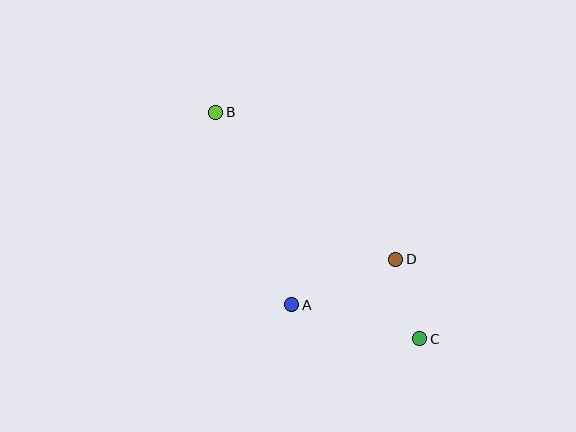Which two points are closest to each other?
Points C and D are closest to each other.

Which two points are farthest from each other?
Points B and C are farthest from each other.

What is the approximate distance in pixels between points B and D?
The distance between B and D is approximately 232 pixels.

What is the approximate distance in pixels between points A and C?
The distance between A and C is approximately 132 pixels.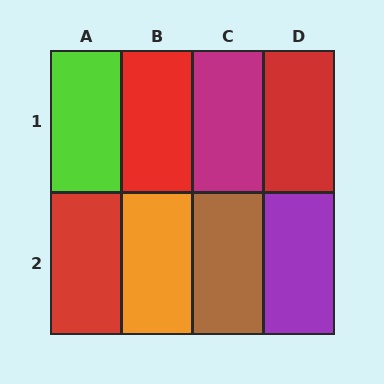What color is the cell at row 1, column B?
Red.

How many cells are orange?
1 cell is orange.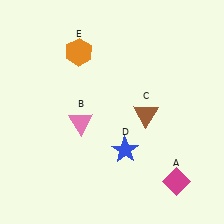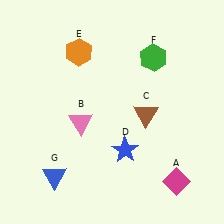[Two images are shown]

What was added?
A green hexagon (F), a blue triangle (G) were added in Image 2.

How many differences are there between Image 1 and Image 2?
There are 2 differences between the two images.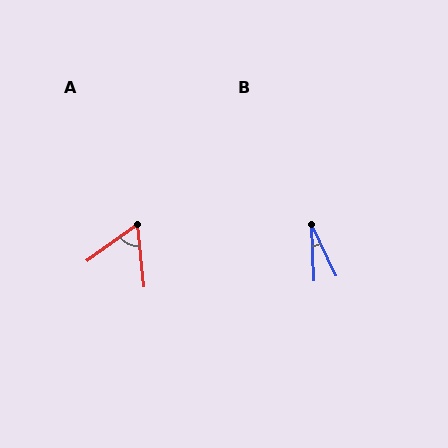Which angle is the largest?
A, at approximately 61 degrees.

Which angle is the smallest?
B, at approximately 24 degrees.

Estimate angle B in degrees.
Approximately 24 degrees.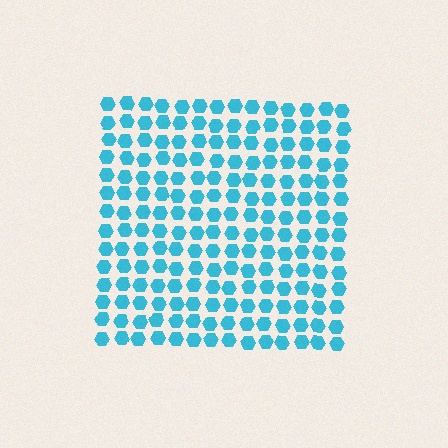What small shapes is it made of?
It is made of small hexagons.